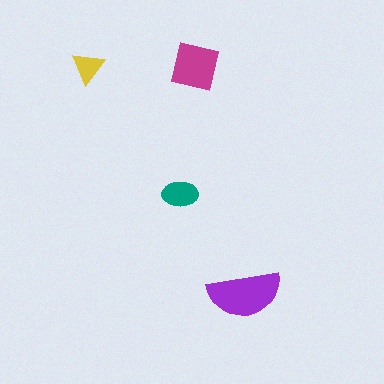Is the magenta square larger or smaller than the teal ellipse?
Larger.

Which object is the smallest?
The yellow triangle.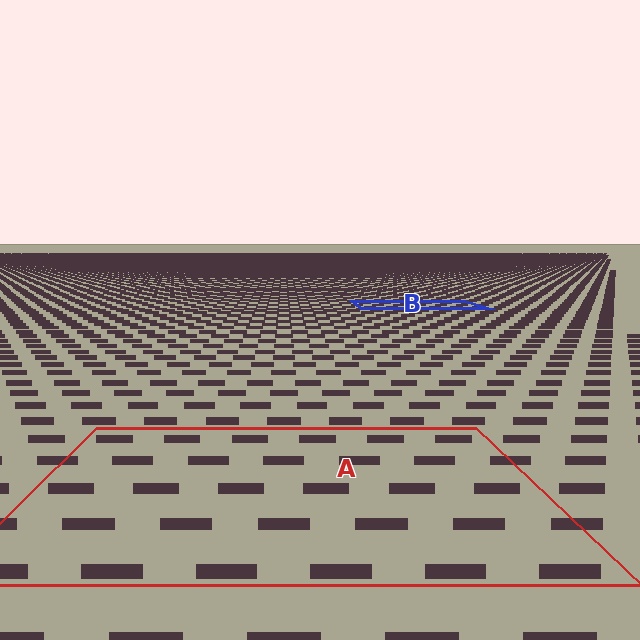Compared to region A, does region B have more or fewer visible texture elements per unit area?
Region B has more texture elements per unit area — they are packed more densely because it is farther away.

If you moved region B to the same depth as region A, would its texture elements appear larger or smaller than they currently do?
They would appear larger. At a closer depth, the same texture elements are projected at a bigger on-screen size.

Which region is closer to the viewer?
Region A is closer. The texture elements there are larger and more spread out.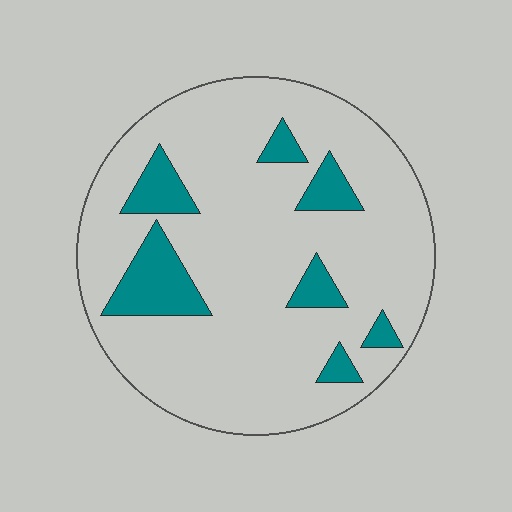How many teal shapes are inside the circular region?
7.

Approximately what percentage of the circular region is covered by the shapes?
Approximately 15%.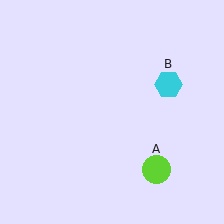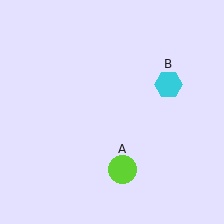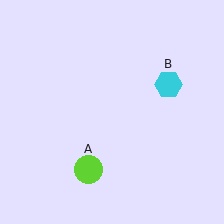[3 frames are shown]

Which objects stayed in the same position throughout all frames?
Cyan hexagon (object B) remained stationary.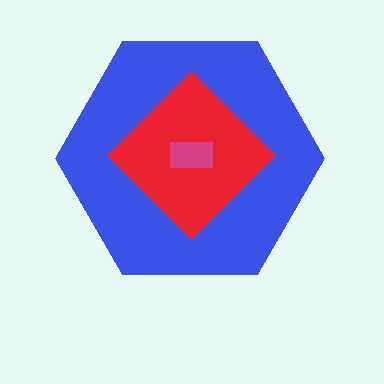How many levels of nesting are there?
3.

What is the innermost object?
The magenta rectangle.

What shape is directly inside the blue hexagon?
The red diamond.